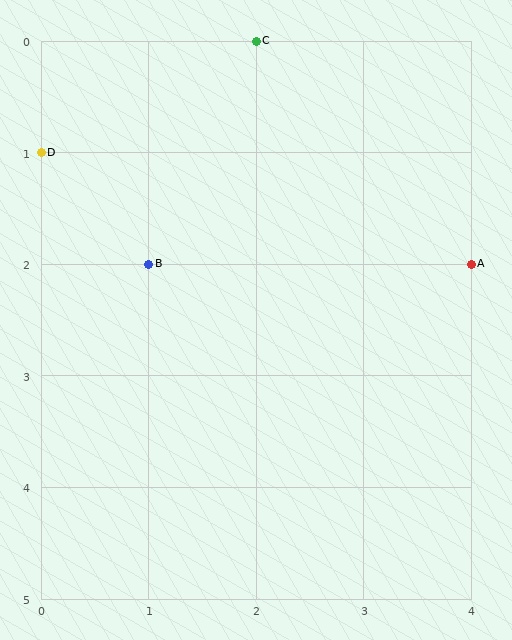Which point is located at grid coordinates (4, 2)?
Point A is at (4, 2).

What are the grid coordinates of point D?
Point D is at grid coordinates (0, 1).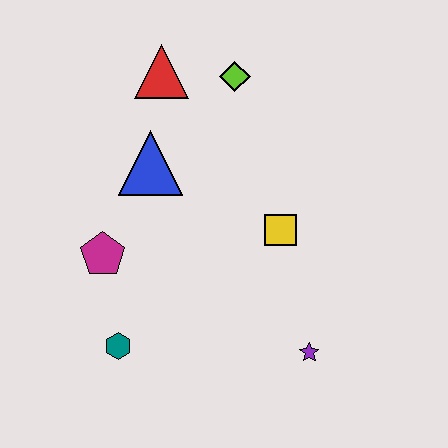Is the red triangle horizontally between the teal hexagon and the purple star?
Yes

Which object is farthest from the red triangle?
The purple star is farthest from the red triangle.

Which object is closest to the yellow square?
The purple star is closest to the yellow square.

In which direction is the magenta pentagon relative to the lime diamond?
The magenta pentagon is below the lime diamond.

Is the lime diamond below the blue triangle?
No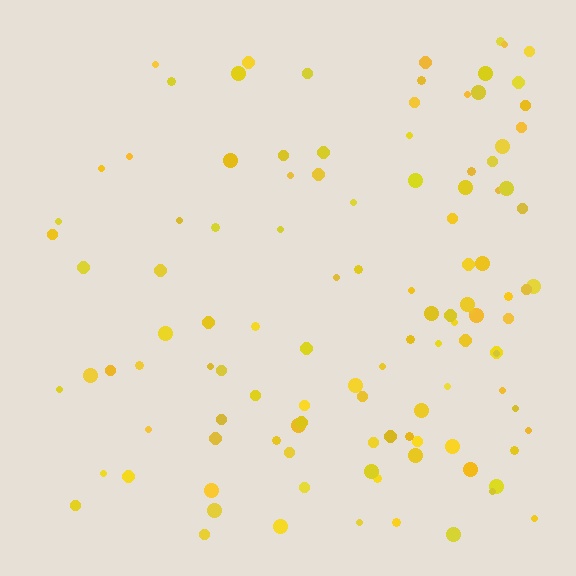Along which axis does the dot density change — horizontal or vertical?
Horizontal.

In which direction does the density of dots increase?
From left to right, with the right side densest.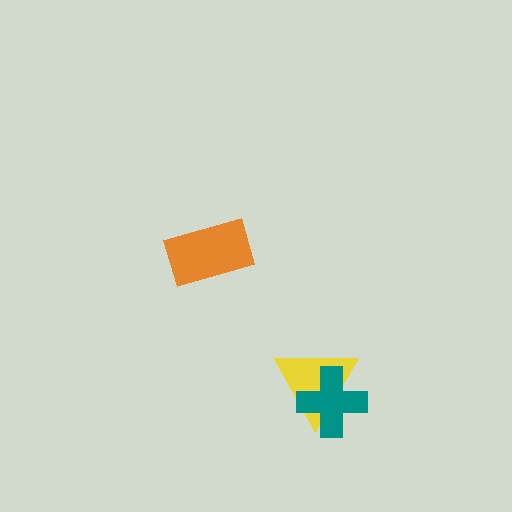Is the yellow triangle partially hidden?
Yes, it is partially covered by another shape.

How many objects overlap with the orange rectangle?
0 objects overlap with the orange rectangle.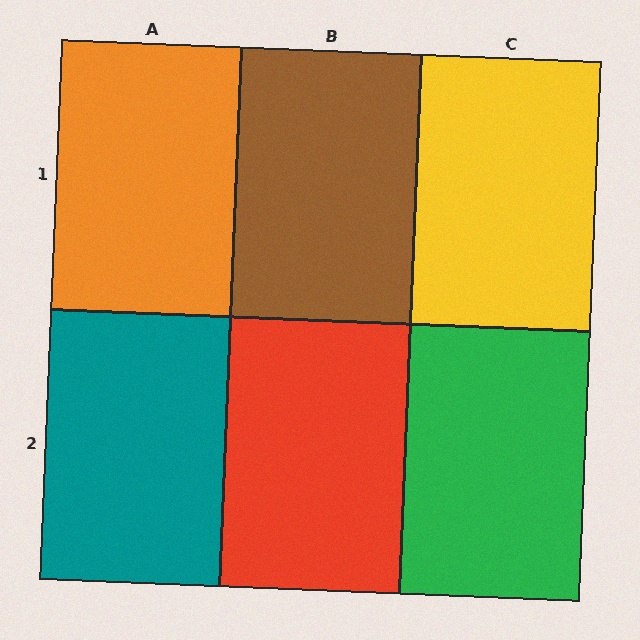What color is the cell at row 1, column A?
Orange.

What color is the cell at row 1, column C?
Yellow.